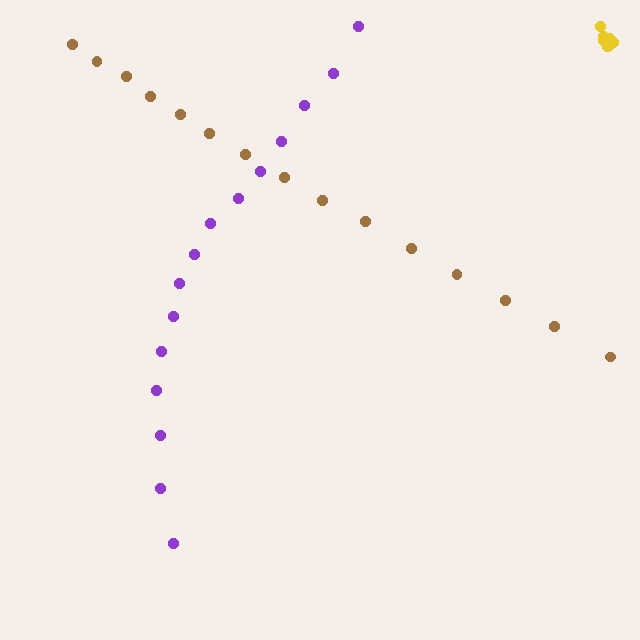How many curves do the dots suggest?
There are 3 distinct paths.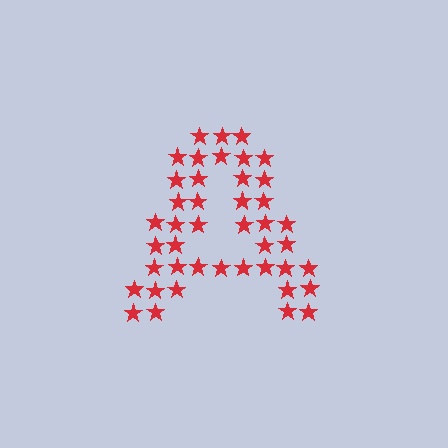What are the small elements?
The small elements are stars.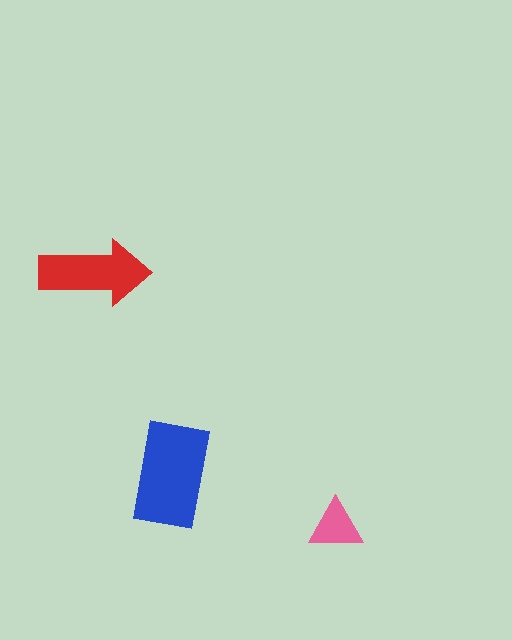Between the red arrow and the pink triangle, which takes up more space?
The red arrow.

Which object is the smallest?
The pink triangle.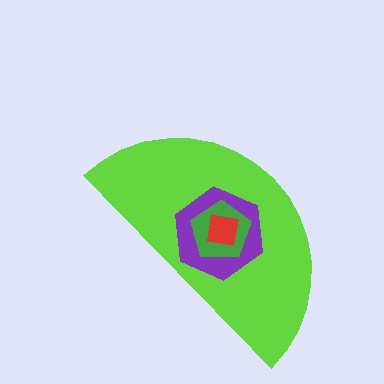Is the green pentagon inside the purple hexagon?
Yes.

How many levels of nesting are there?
4.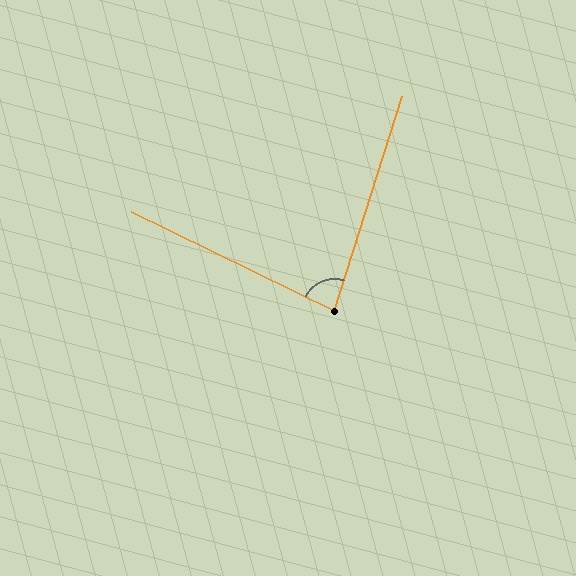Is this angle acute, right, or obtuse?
It is acute.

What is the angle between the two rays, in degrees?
Approximately 82 degrees.